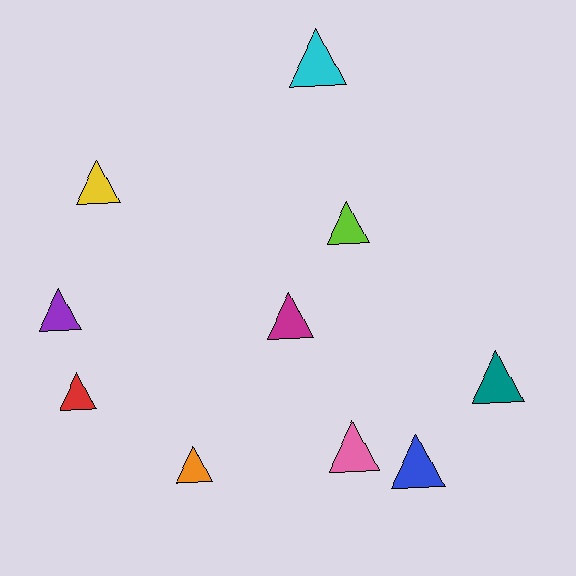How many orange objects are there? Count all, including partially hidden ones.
There is 1 orange object.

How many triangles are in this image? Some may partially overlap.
There are 10 triangles.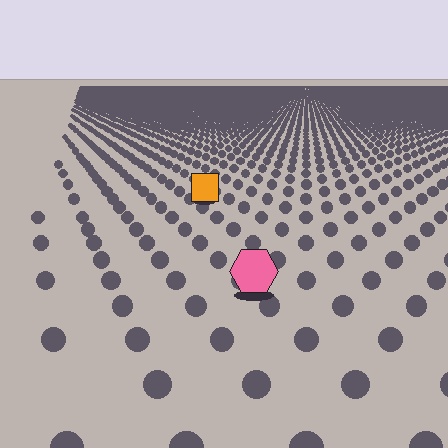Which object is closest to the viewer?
The pink hexagon is closest. The texture marks near it are larger and more spread out.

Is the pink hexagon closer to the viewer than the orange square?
Yes. The pink hexagon is closer — you can tell from the texture gradient: the ground texture is coarser near it.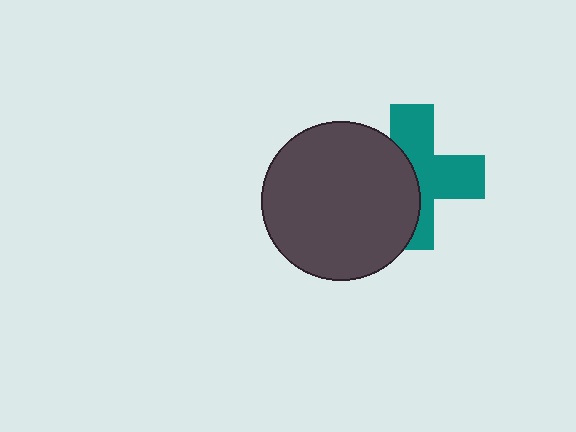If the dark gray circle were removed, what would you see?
You would see the complete teal cross.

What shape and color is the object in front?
The object in front is a dark gray circle.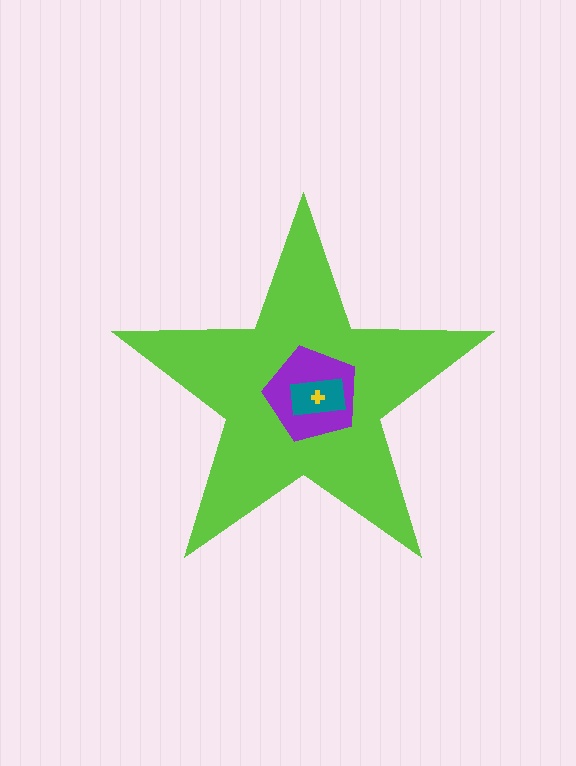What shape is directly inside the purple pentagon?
The teal rectangle.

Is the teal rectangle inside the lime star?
Yes.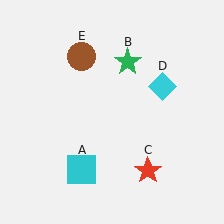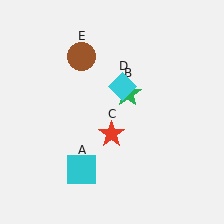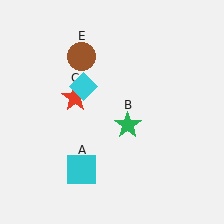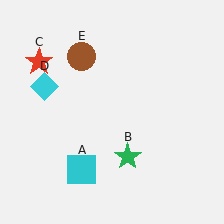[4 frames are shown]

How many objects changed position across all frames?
3 objects changed position: green star (object B), red star (object C), cyan diamond (object D).